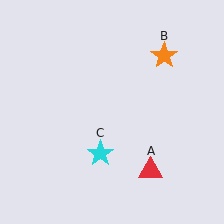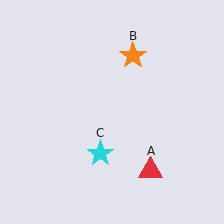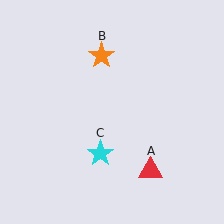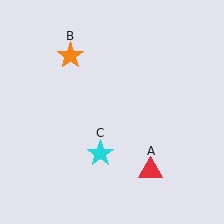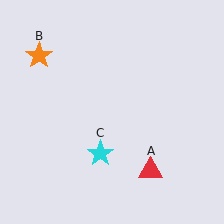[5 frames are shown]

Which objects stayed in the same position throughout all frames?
Red triangle (object A) and cyan star (object C) remained stationary.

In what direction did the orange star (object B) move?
The orange star (object B) moved left.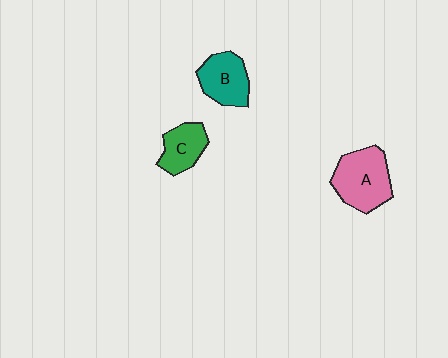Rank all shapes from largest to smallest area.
From largest to smallest: A (pink), B (teal), C (green).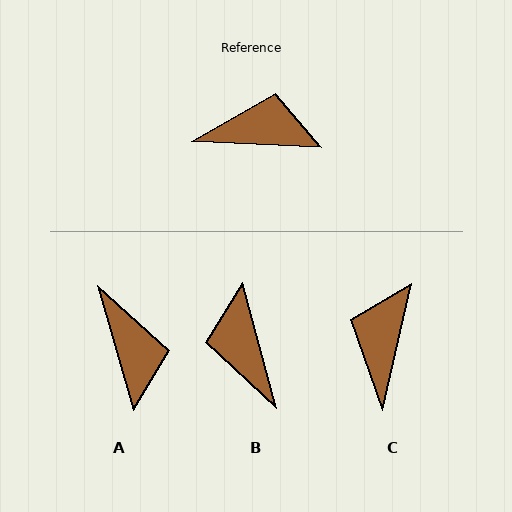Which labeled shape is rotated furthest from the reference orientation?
B, about 108 degrees away.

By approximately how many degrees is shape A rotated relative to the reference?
Approximately 71 degrees clockwise.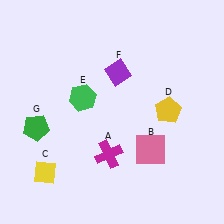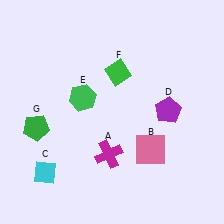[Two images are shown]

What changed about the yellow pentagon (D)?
In Image 1, D is yellow. In Image 2, it changed to purple.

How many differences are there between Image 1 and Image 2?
There are 3 differences between the two images.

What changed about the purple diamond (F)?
In Image 1, F is purple. In Image 2, it changed to green.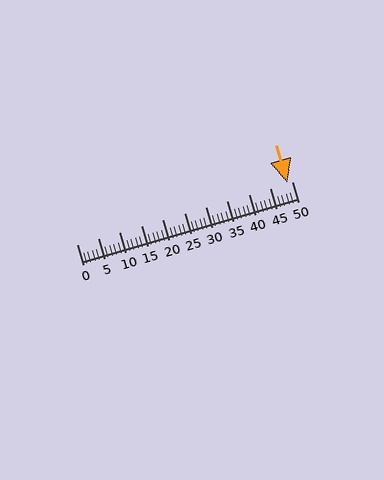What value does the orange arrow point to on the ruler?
The orange arrow points to approximately 49.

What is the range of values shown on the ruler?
The ruler shows values from 0 to 50.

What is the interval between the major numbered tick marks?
The major tick marks are spaced 5 units apart.